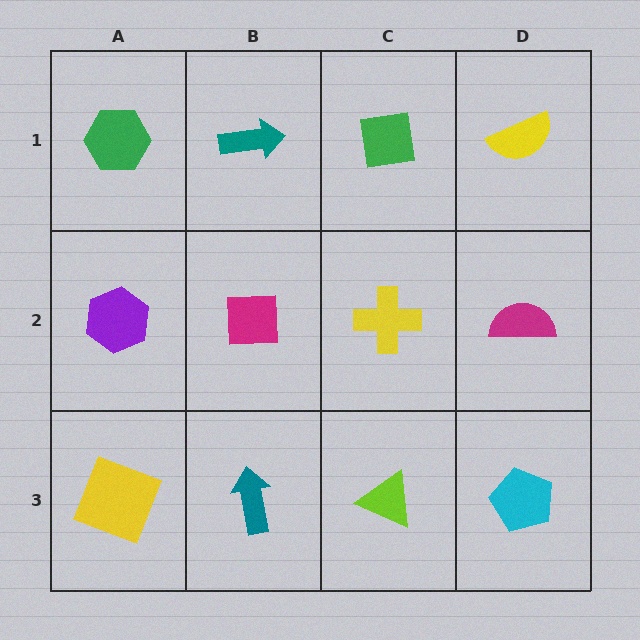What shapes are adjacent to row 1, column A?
A purple hexagon (row 2, column A), a teal arrow (row 1, column B).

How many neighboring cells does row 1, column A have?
2.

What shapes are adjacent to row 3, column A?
A purple hexagon (row 2, column A), a teal arrow (row 3, column B).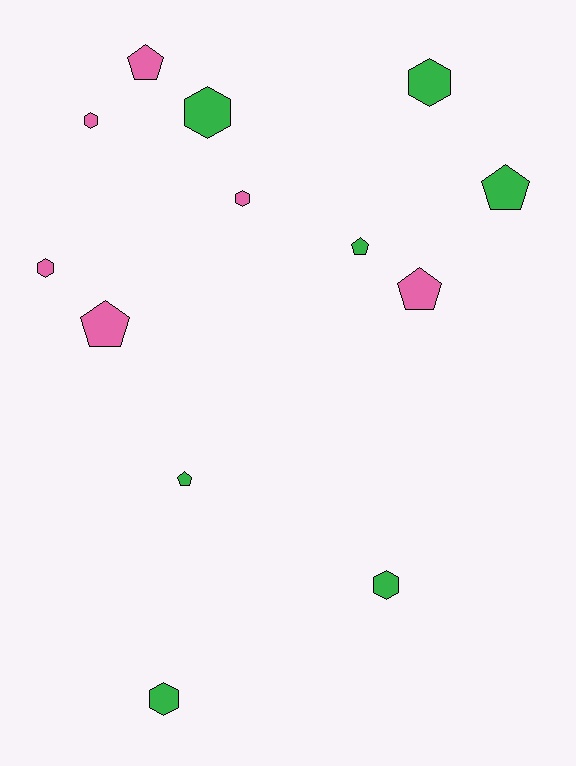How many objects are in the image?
There are 13 objects.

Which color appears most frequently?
Green, with 7 objects.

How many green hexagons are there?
There are 4 green hexagons.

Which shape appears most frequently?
Hexagon, with 7 objects.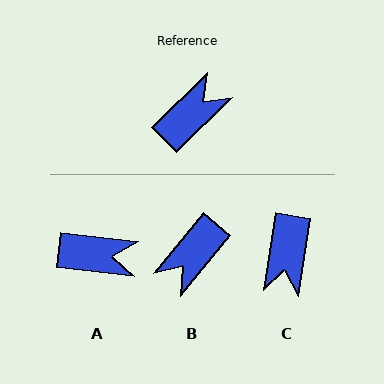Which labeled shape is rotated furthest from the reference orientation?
B, about 174 degrees away.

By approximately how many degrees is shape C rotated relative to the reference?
Approximately 143 degrees clockwise.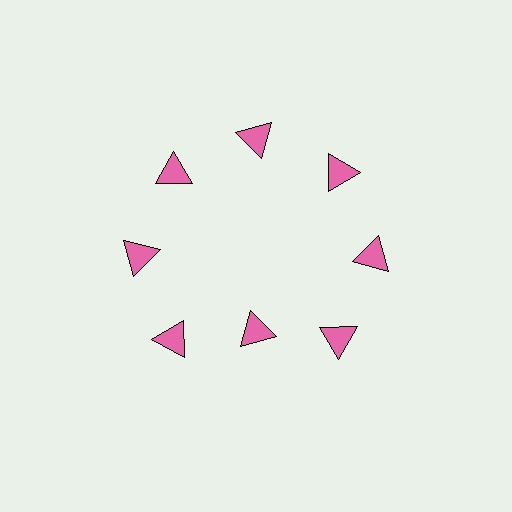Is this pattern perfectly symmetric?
No. The 8 pink triangles are arranged in a ring, but one element near the 6 o'clock position is pulled inward toward the center, breaking the 8-fold rotational symmetry.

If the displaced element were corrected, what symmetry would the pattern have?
It would have 8-fold rotational symmetry — the pattern would map onto itself every 45 degrees.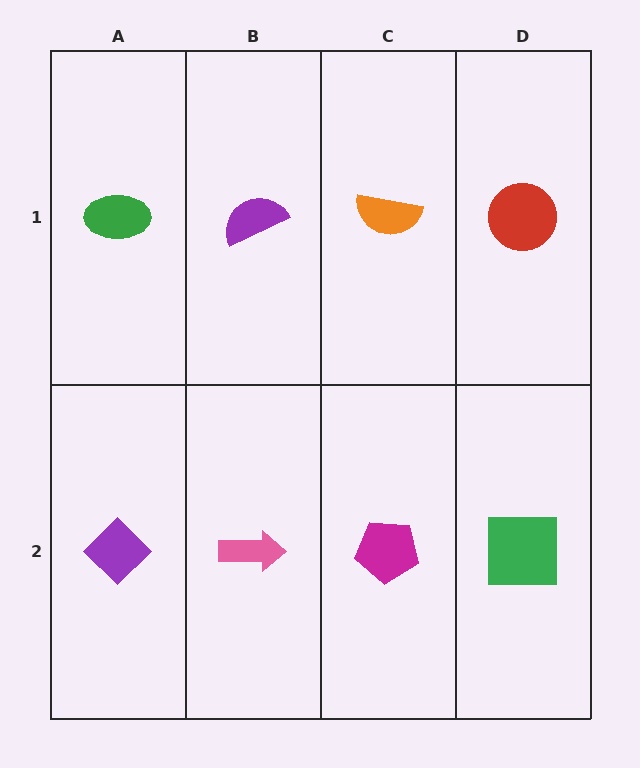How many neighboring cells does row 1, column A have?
2.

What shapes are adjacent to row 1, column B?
A pink arrow (row 2, column B), a green ellipse (row 1, column A), an orange semicircle (row 1, column C).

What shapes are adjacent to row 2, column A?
A green ellipse (row 1, column A), a pink arrow (row 2, column B).